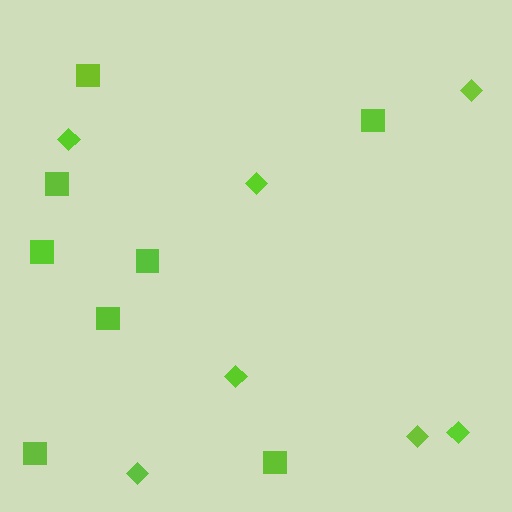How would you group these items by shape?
There are 2 groups: one group of diamonds (7) and one group of squares (8).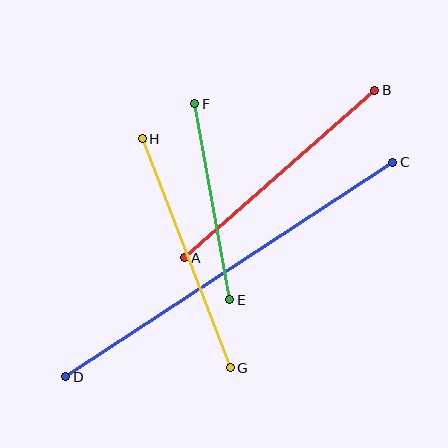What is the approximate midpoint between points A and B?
The midpoint is at approximately (279, 174) pixels.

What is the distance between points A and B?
The distance is approximately 254 pixels.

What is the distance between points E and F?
The distance is approximately 199 pixels.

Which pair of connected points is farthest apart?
Points C and D are farthest apart.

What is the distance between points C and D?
The distance is approximately 391 pixels.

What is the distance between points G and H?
The distance is approximately 246 pixels.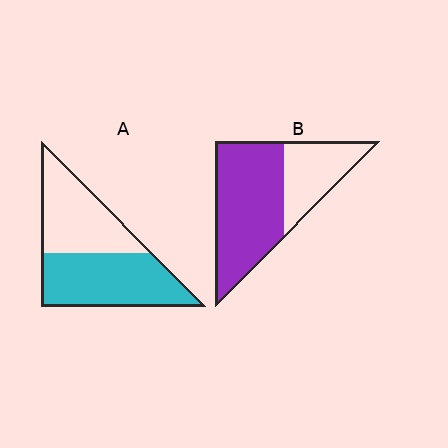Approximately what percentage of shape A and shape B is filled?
A is approximately 55% and B is approximately 65%.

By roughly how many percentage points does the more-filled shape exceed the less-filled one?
By roughly 10 percentage points (B over A).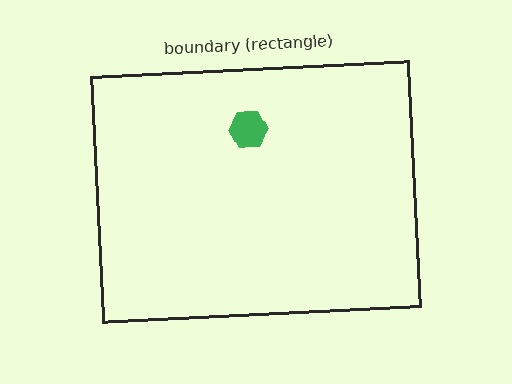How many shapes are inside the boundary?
1 inside, 0 outside.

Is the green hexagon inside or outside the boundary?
Inside.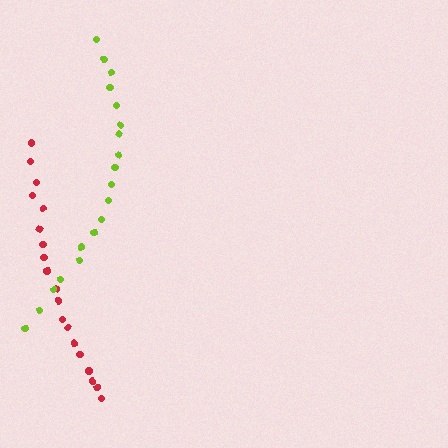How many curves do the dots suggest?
There are 2 distinct paths.